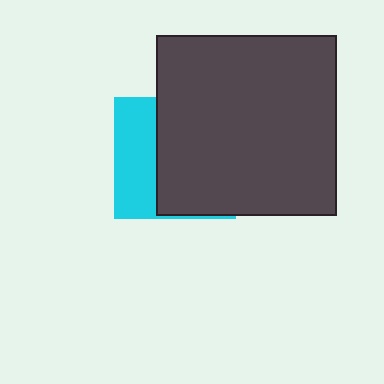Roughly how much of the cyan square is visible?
A small part of it is visible (roughly 37%).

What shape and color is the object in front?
The object in front is a dark gray square.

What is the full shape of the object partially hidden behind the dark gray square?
The partially hidden object is a cyan square.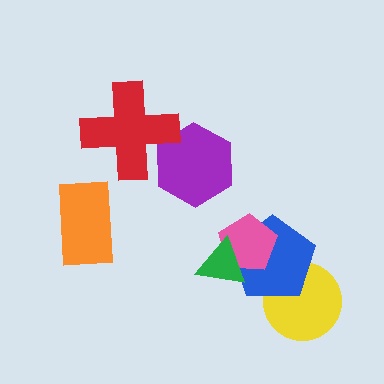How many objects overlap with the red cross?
1 object overlaps with the red cross.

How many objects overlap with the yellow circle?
1 object overlaps with the yellow circle.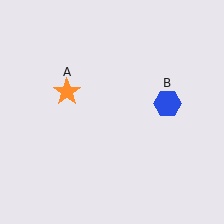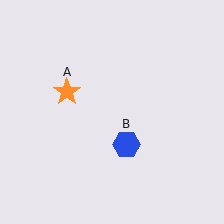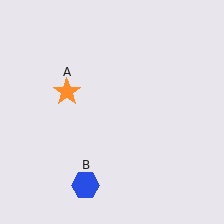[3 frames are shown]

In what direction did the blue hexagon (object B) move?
The blue hexagon (object B) moved down and to the left.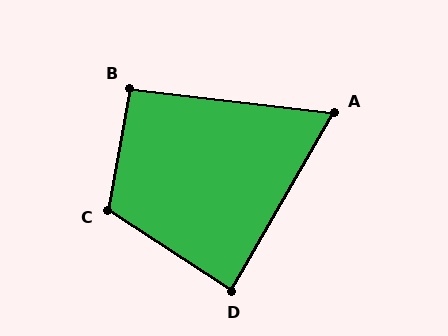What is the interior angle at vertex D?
Approximately 87 degrees (approximately right).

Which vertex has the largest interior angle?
C, at approximately 113 degrees.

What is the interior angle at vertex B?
Approximately 93 degrees (approximately right).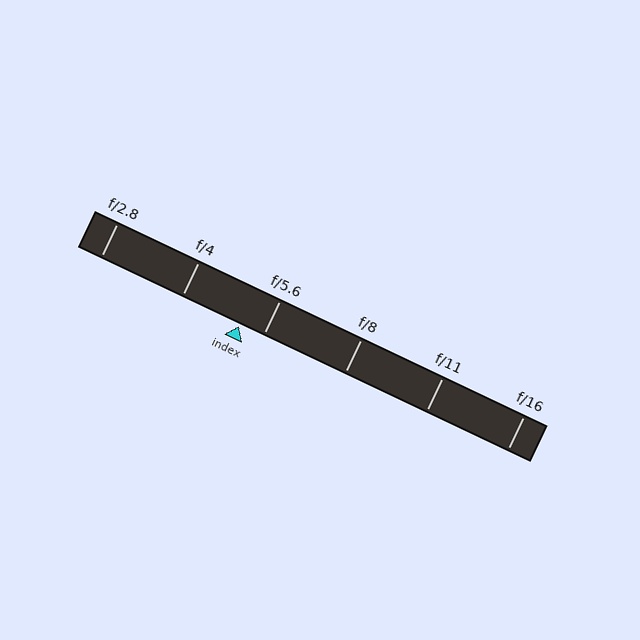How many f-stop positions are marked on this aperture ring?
There are 6 f-stop positions marked.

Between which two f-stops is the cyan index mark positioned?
The index mark is between f/4 and f/5.6.